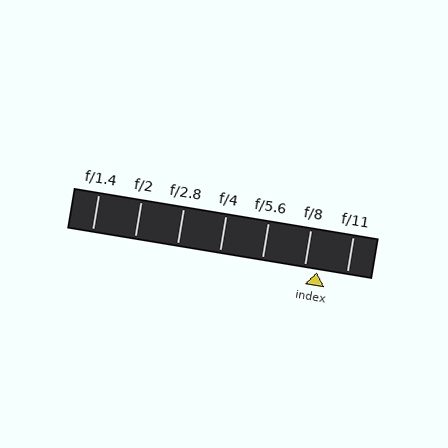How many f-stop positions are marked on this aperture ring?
There are 7 f-stop positions marked.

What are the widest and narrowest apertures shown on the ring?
The widest aperture shown is f/1.4 and the narrowest is f/11.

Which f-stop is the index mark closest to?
The index mark is closest to f/8.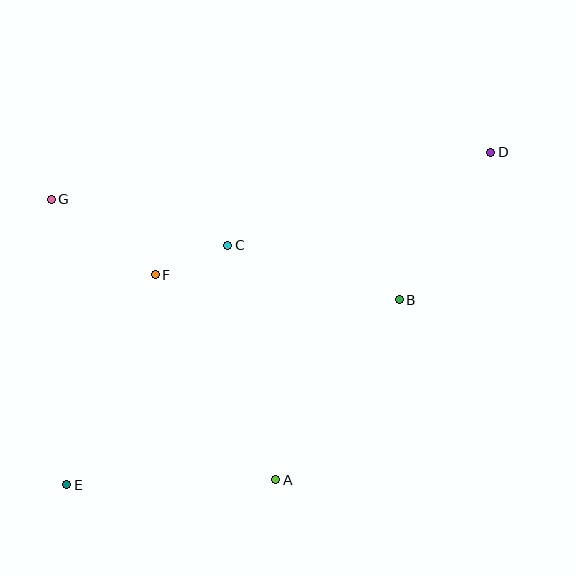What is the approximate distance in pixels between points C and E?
The distance between C and E is approximately 289 pixels.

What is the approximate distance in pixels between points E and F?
The distance between E and F is approximately 228 pixels.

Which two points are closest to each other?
Points C and F are closest to each other.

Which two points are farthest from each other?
Points D and E are farthest from each other.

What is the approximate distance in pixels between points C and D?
The distance between C and D is approximately 279 pixels.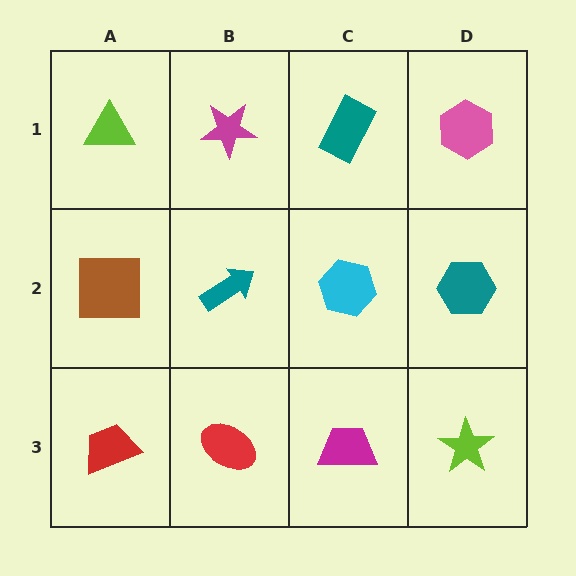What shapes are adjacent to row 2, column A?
A lime triangle (row 1, column A), a red trapezoid (row 3, column A), a teal arrow (row 2, column B).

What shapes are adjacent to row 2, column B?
A magenta star (row 1, column B), a red ellipse (row 3, column B), a brown square (row 2, column A), a cyan hexagon (row 2, column C).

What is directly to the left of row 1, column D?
A teal rectangle.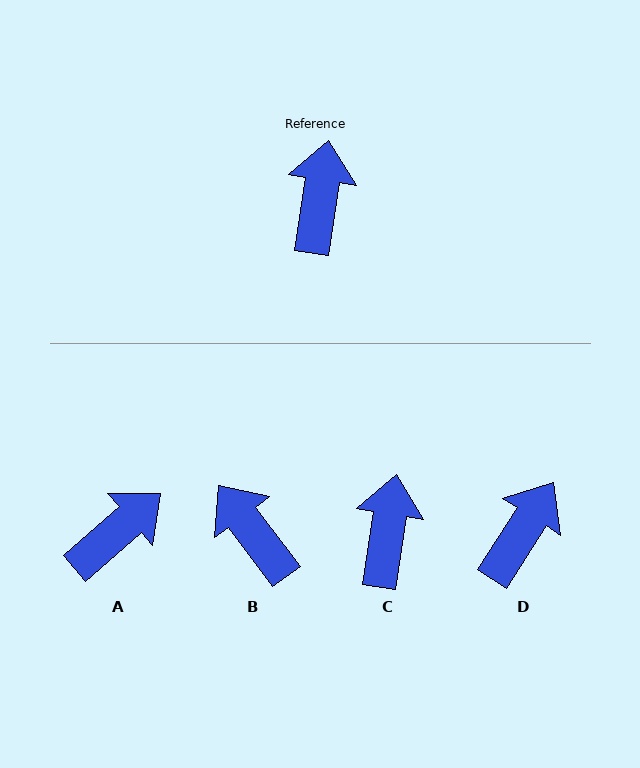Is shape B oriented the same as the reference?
No, it is off by about 45 degrees.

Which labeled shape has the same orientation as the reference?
C.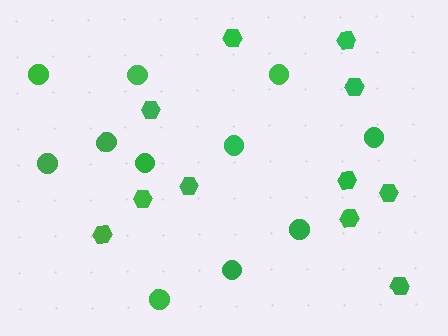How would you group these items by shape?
There are 2 groups: one group of circles (11) and one group of hexagons (11).